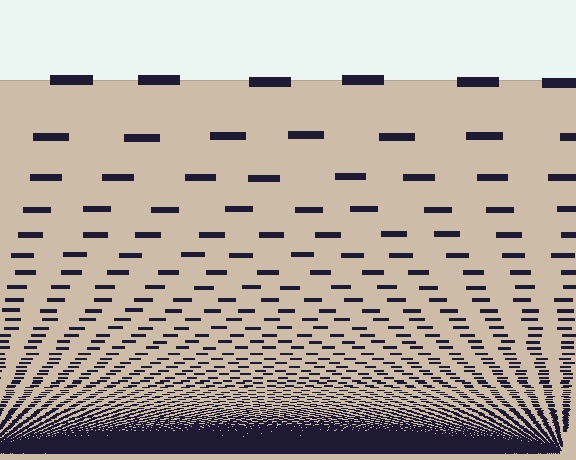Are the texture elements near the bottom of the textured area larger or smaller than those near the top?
Smaller. The gradient is inverted — elements near the bottom are smaller and denser.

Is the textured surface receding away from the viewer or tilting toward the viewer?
The surface appears to tilt toward the viewer. Texture elements get larger and sparser toward the top.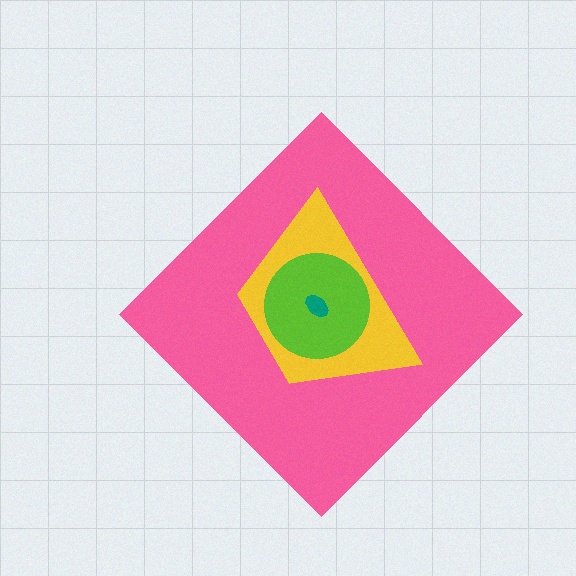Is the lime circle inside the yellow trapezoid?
Yes.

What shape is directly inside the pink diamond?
The yellow trapezoid.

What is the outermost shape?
The pink diamond.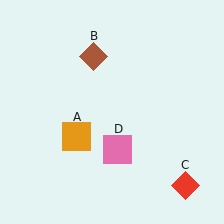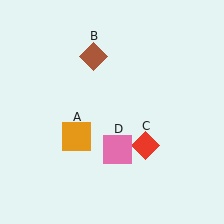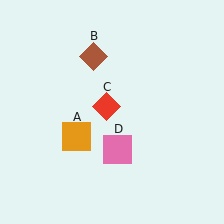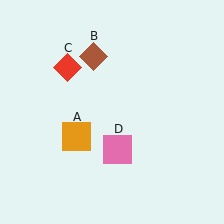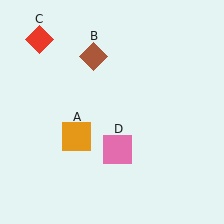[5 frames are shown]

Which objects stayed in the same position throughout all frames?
Orange square (object A) and brown diamond (object B) and pink square (object D) remained stationary.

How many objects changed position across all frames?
1 object changed position: red diamond (object C).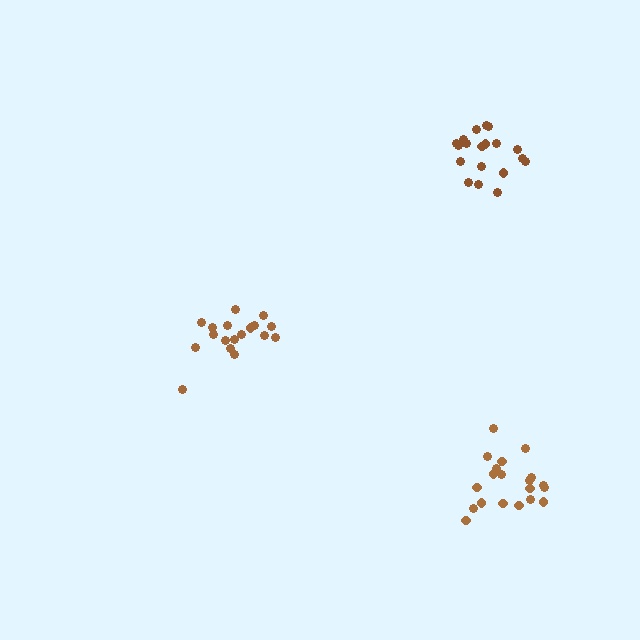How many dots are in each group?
Group 1: 18 dots, Group 2: 19 dots, Group 3: 20 dots (57 total).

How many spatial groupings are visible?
There are 3 spatial groupings.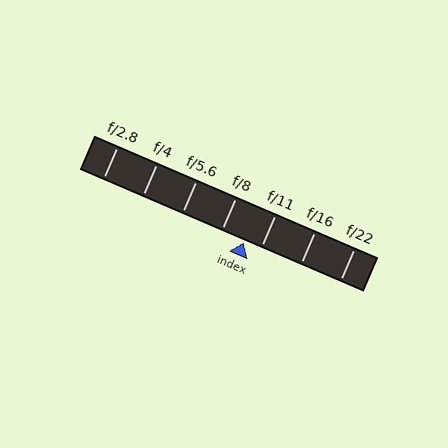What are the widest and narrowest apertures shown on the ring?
The widest aperture shown is f/2.8 and the narrowest is f/22.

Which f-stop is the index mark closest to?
The index mark is closest to f/11.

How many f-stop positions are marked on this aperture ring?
There are 7 f-stop positions marked.